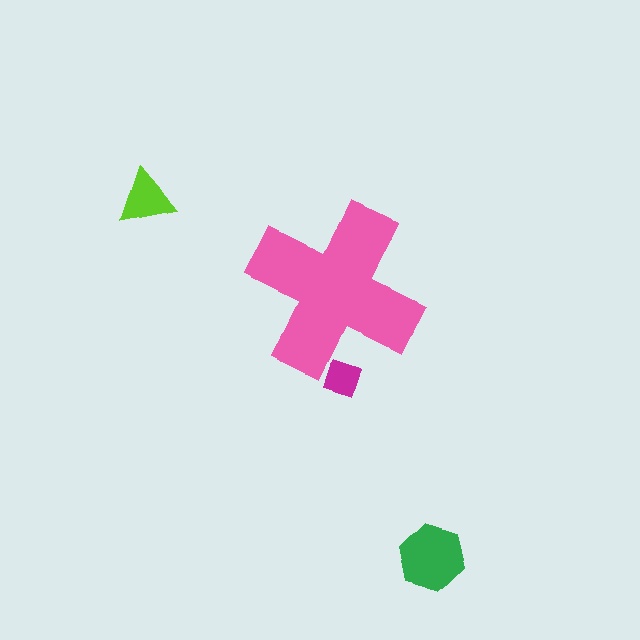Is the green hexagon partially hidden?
No, the green hexagon is fully visible.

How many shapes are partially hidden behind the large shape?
1 shape is partially hidden.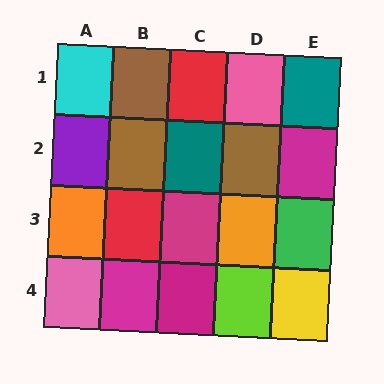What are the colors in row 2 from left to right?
Purple, brown, teal, brown, magenta.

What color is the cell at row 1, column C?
Red.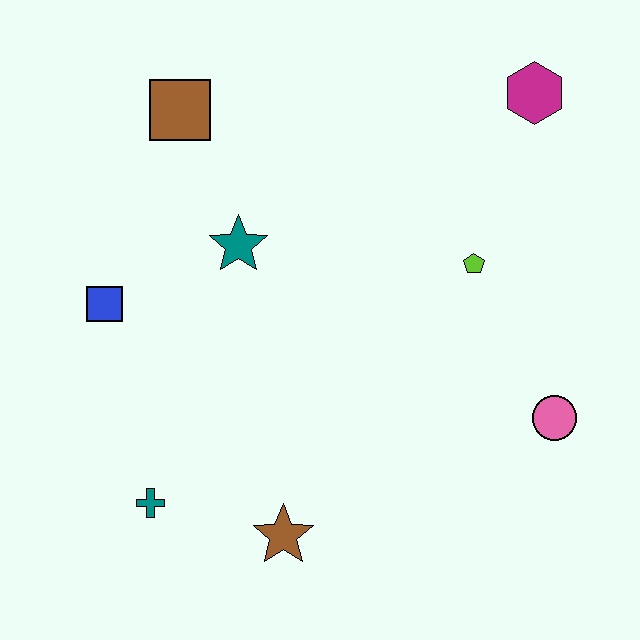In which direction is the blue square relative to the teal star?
The blue square is to the left of the teal star.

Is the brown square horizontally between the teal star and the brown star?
No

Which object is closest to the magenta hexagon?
The lime pentagon is closest to the magenta hexagon.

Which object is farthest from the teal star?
The pink circle is farthest from the teal star.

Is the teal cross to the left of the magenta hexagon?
Yes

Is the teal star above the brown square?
No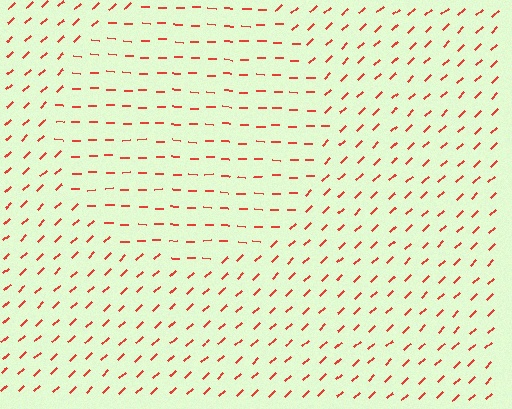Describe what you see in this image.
The image is filled with small red line segments. A circle region in the image has lines oriented differently from the surrounding lines, creating a visible texture boundary.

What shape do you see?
I see a circle.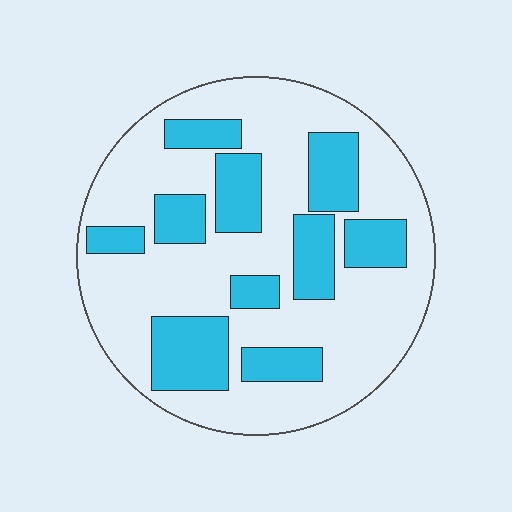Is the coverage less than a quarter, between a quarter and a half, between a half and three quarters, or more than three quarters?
Between a quarter and a half.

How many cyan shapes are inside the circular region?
10.